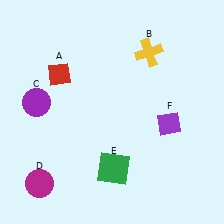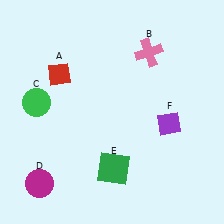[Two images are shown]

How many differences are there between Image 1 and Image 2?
There are 2 differences between the two images.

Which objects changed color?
B changed from yellow to pink. C changed from purple to green.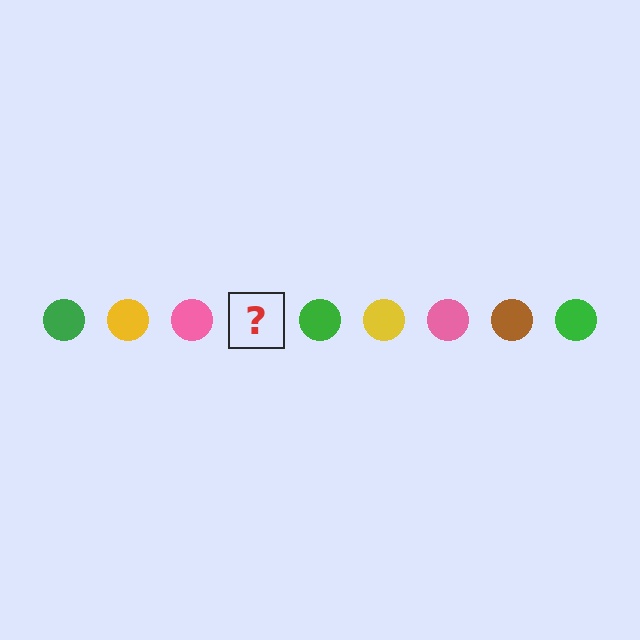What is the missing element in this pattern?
The missing element is a brown circle.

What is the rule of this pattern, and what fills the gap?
The rule is that the pattern cycles through green, yellow, pink, brown circles. The gap should be filled with a brown circle.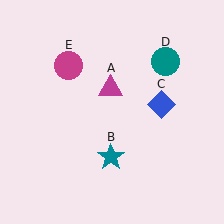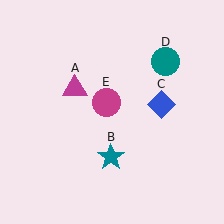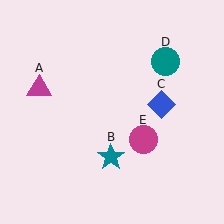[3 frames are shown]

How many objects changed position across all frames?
2 objects changed position: magenta triangle (object A), magenta circle (object E).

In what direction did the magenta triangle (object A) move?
The magenta triangle (object A) moved left.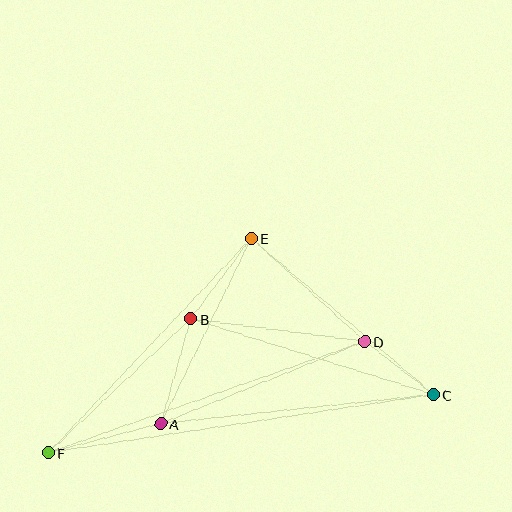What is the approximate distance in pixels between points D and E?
The distance between D and E is approximately 153 pixels.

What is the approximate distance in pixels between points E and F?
The distance between E and F is approximately 295 pixels.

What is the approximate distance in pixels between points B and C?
The distance between B and C is approximately 254 pixels.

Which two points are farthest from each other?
Points C and F are farthest from each other.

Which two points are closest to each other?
Points C and D are closest to each other.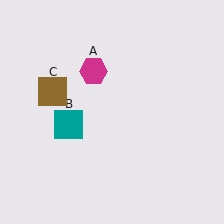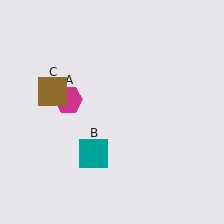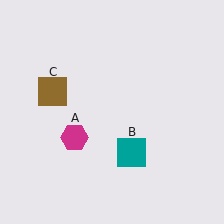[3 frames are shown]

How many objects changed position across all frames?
2 objects changed position: magenta hexagon (object A), teal square (object B).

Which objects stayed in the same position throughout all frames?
Brown square (object C) remained stationary.